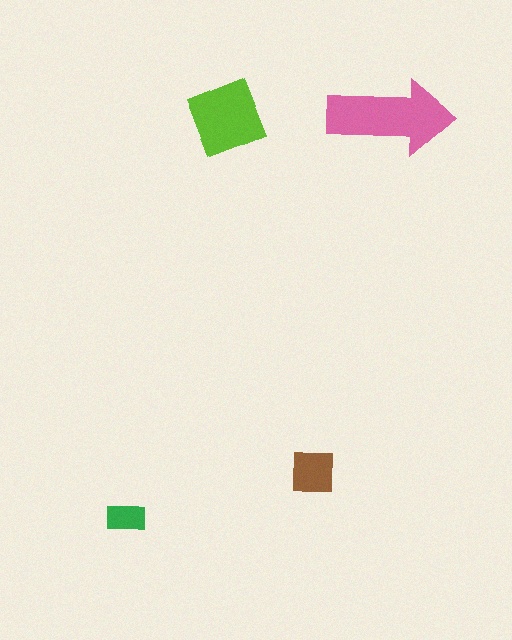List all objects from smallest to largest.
The green rectangle, the brown square, the lime diamond, the pink arrow.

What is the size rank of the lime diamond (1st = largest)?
2nd.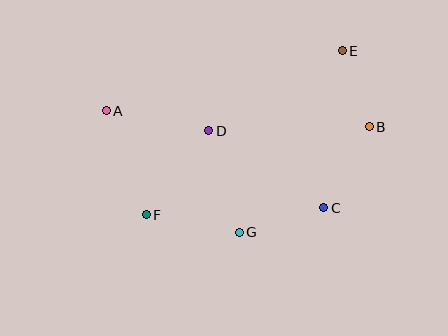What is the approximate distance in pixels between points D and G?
The distance between D and G is approximately 106 pixels.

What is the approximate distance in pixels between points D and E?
The distance between D and E is approximately 156 pixels.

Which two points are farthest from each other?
Points A and B are farthest from each other.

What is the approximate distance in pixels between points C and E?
The distance between C and E is approximately 158 pixels.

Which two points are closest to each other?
Points B and E are closest to each other.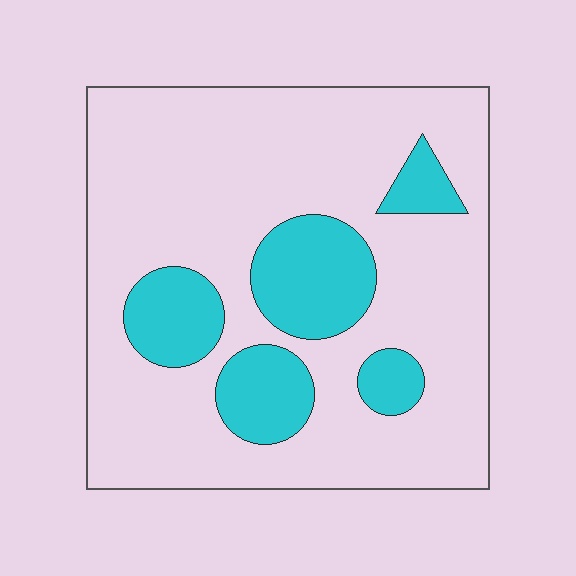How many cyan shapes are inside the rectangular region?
5.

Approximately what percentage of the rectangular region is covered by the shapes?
Approximately 20%.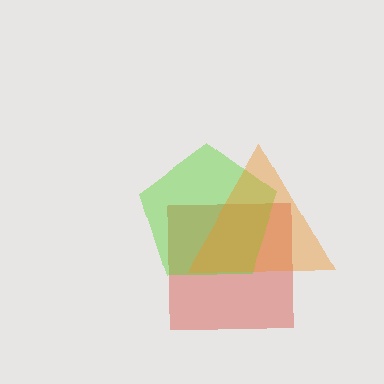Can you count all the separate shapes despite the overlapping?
Yes, there are 3 separate shapes.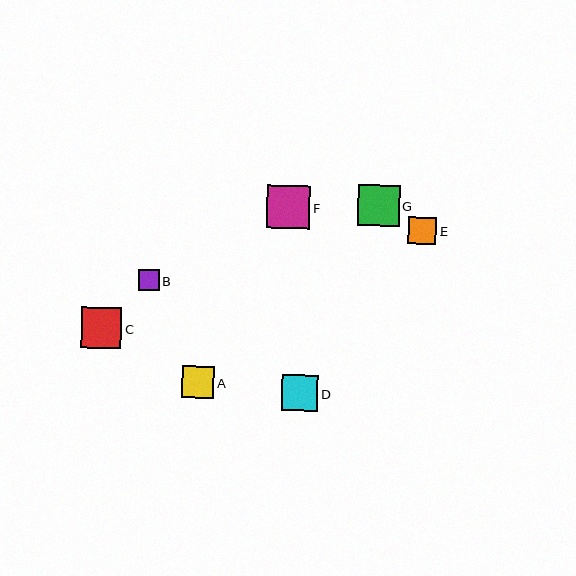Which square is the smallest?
Square B is the smallest with a size of approximately 21 pixels.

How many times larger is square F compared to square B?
Square F is approximately 2.1 times the size of square B.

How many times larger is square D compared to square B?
Square D is approximately 1.7 times the size of square B.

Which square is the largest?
Square F is the largest with a size of approximately 43 pixels.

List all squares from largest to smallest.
From largest to smallest: F, G, C, D, A, E, B.